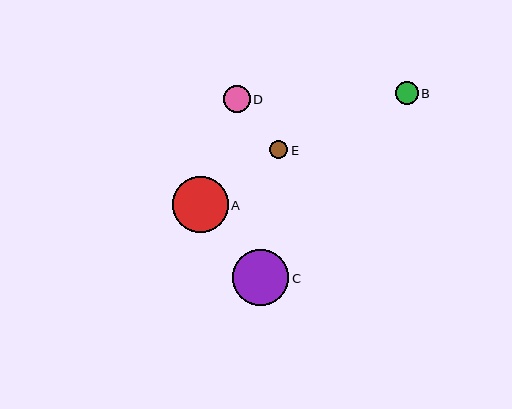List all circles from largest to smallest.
From largest to smallest: C, A, D, B, E.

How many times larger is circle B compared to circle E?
Circle B is approximately 1.3 times the size of circle E.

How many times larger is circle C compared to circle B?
Circle C is approximately 2.4 times the size of circle B.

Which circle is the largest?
Circle C is the largest with a size of approximately 56 pixels.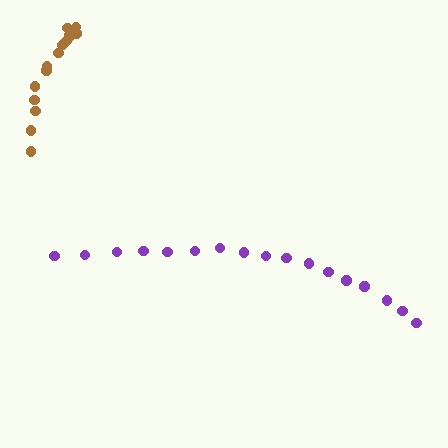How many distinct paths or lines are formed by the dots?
There are 2 distinct paths.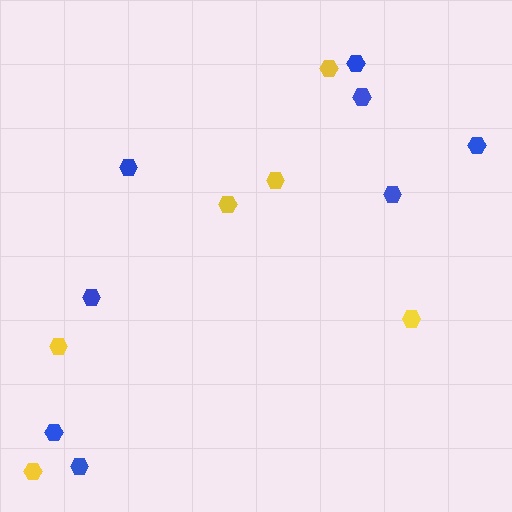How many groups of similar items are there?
There are 2 groups: one group of yellow hexagons (6) and one group of blue hexagons (8).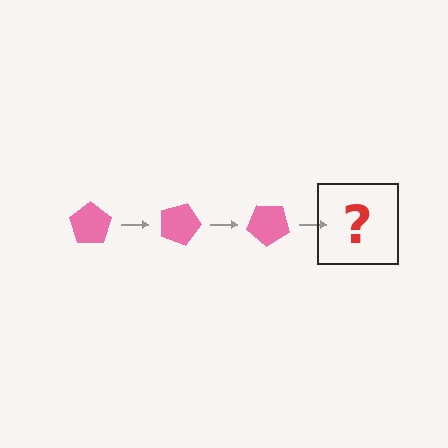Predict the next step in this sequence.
The next step is a pink pentagon rotated 60 degrees.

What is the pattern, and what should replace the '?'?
The pattern is that the pentagon rotates 20 degrees each step. The '?' should be a pink pentagon rotated 60 degrees.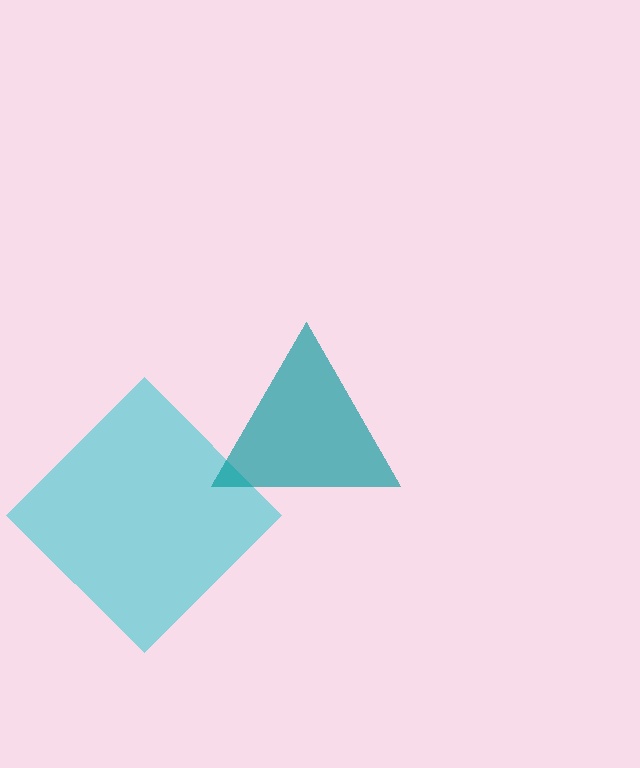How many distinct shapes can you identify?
There are 2 distinct shapes: a cyan diamond, a teal triangle.